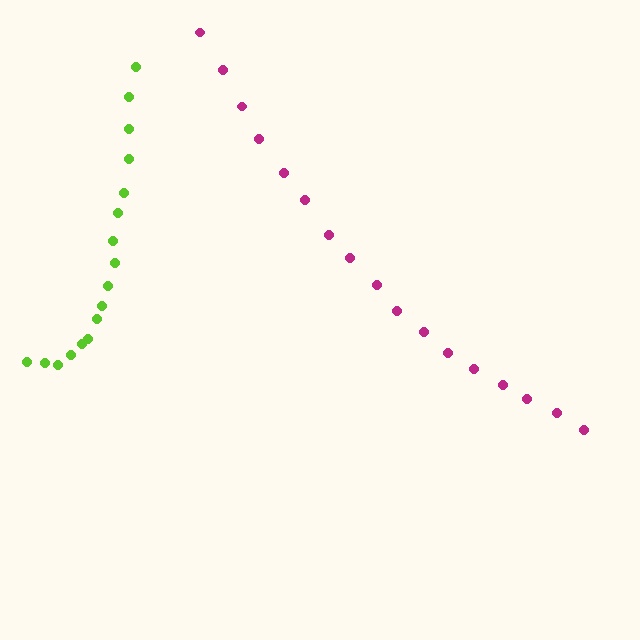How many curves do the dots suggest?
There are 2 distinct paths.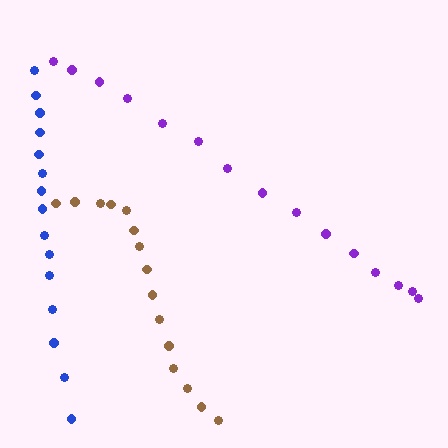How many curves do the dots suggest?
There are 3 distinct paths.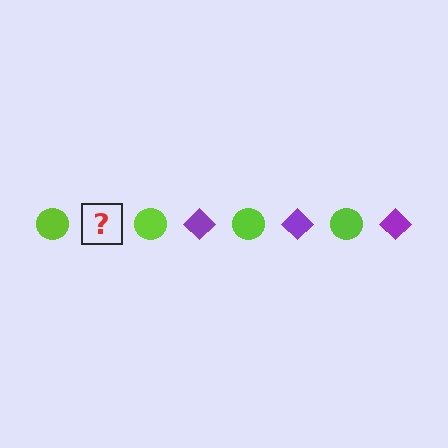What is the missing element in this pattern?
The missing element is a purple diamond.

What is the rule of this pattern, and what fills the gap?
The rule is that the pattern alternates between lime circle and purple diamond. The gap should be filled with a purple diamond.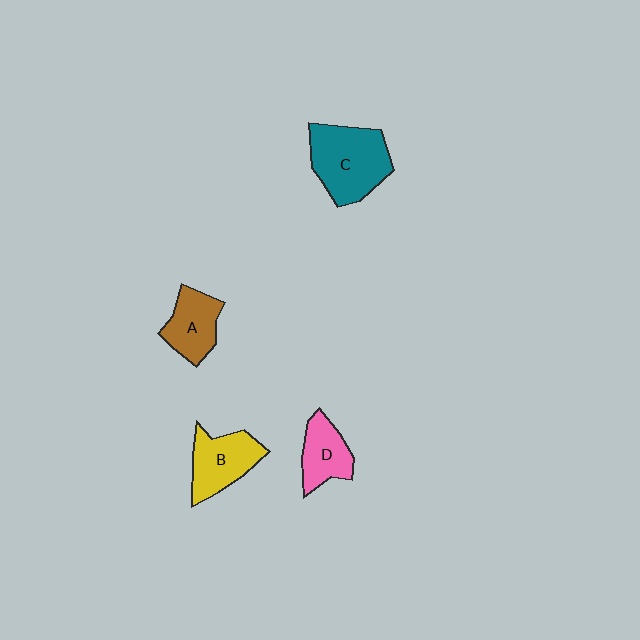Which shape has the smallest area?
Shape D (pink).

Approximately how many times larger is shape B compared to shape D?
Approximately 1.3 times.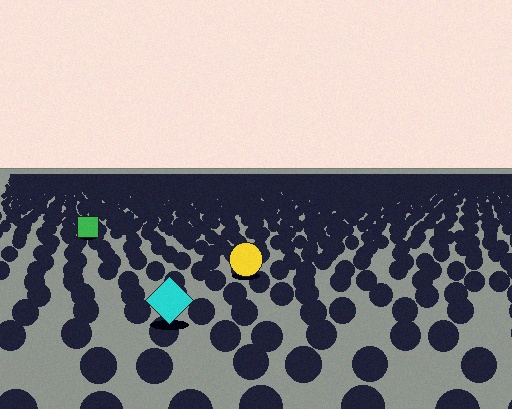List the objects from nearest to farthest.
From nearest to farthest: the cyan diamond, the yellow circle, the green square.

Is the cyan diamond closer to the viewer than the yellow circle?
Yes. The cyan diamond is closer — you can tell from the texture gradient: the ground texture is coarser near it.